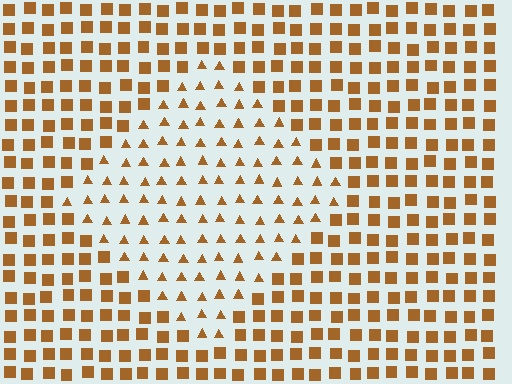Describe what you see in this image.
The image is filled with small brown elements arranged in a uniform grid. A diamond-shaped region contains triangles, while the surrounding area contains squares. The boundary is defined purely by the change in element shape.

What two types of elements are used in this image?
The image uses triangles inside the diamond region and squares outside it.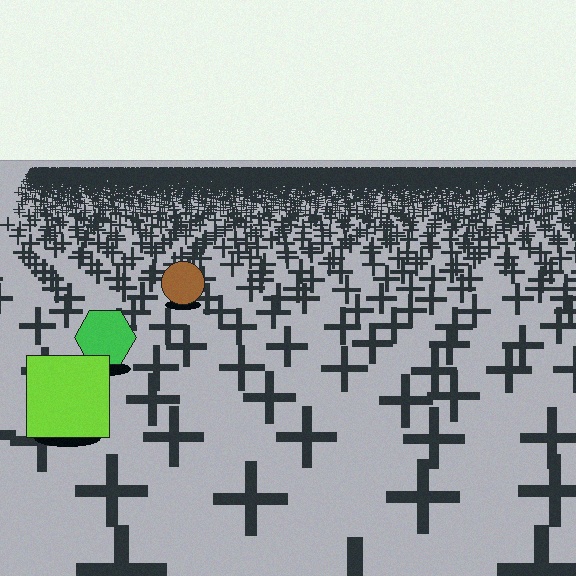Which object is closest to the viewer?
The lime square is closest. The texture marks near it are larger and more spread out.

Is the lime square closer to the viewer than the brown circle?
Yes. The lime square is closer — you can tell from the texture gradient: the ground texture is coarser near it.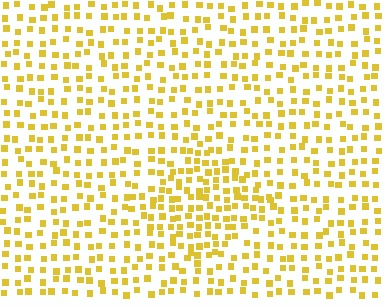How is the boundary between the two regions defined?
The boundary is defined by a change in element density (approximately 1.7x ratio). All elements are the same color, size, and shape.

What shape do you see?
I see a diamond.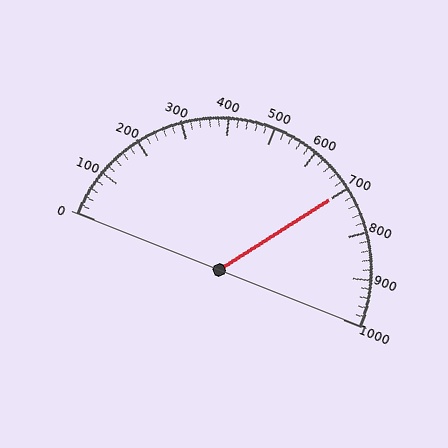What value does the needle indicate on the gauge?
The needle indicates approximately 700.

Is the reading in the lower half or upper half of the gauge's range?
The reading is in the upper half of the range (0 to 1000).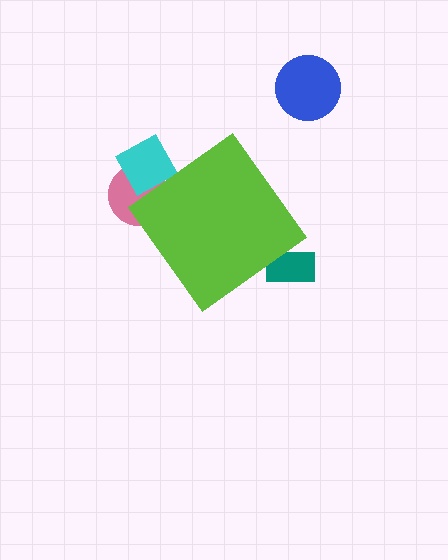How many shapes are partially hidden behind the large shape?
3 shapes are partially hidden.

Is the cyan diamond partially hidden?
Yes, the cyan diamond is partially hidden behind the lime diamond.